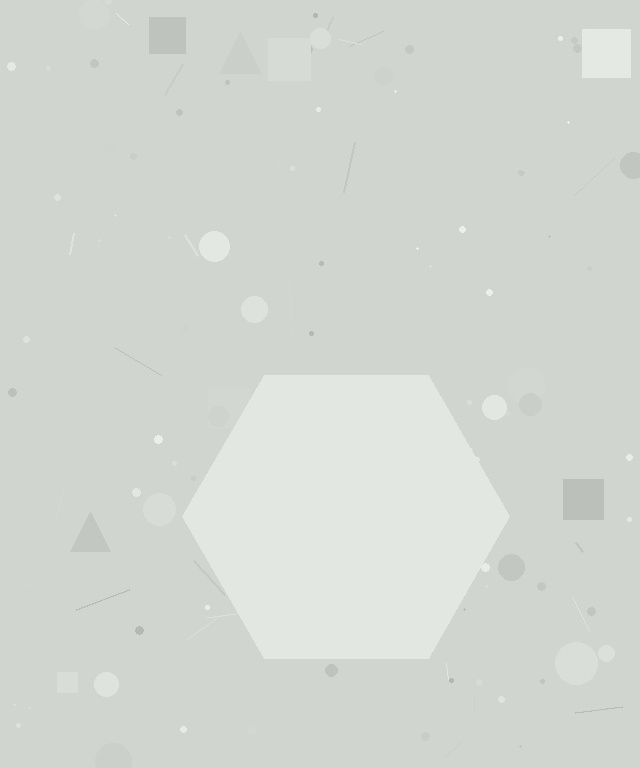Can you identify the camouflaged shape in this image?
The camouflaged shape is a hexagon.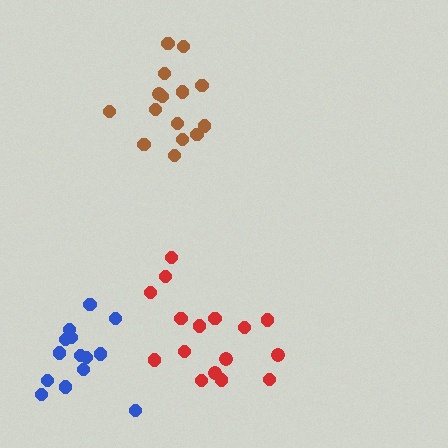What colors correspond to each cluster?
The clusters are colored: red, brown, blue.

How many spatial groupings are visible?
There are 3 spatial groupings.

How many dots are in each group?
Group 1: 16 dots, Group 2: 15 dots, Group 3: 14 dots (45 total).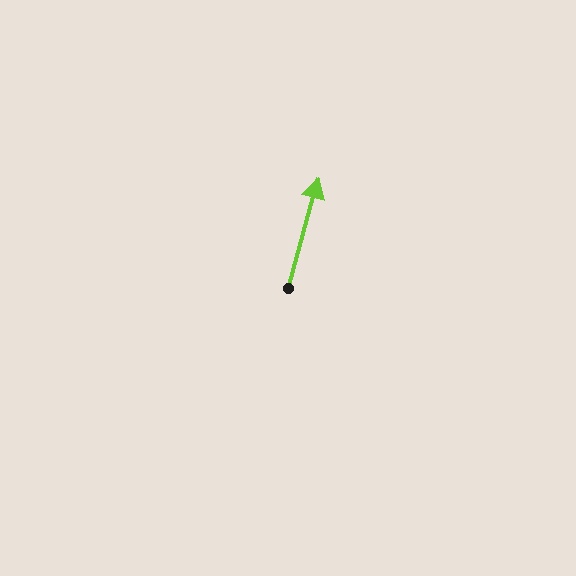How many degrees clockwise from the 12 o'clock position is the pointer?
Approximately 15 degrees.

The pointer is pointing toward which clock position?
Roughly 1 o'clock.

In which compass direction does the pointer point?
North.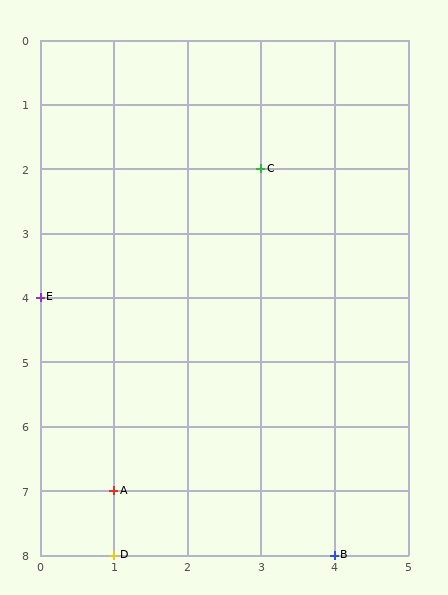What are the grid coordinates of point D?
Point D is at grid coordinates (1, 8).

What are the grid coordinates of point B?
Point B is at grid coordinates (4, 8).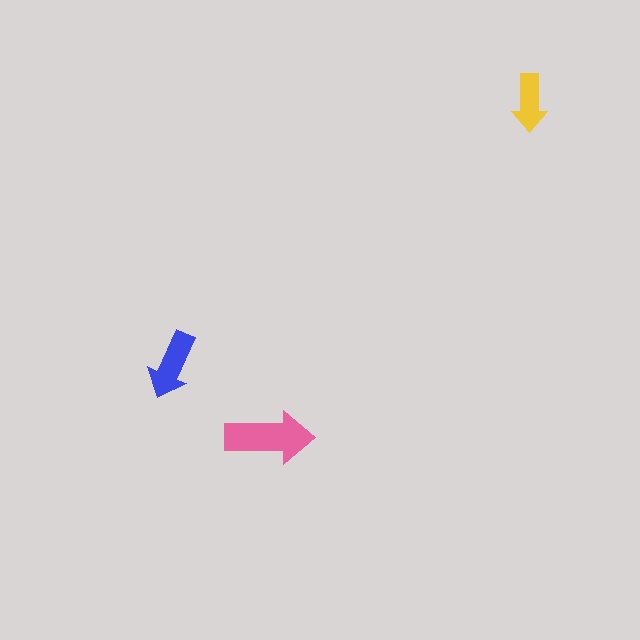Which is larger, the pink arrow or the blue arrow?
The pink one.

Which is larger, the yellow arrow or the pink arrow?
The pink one.